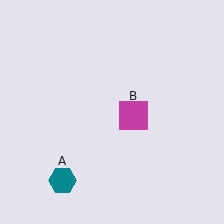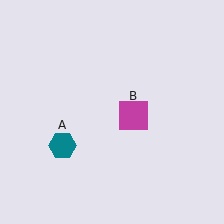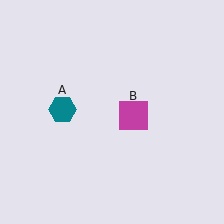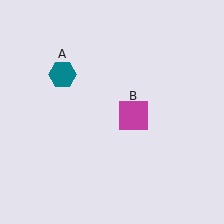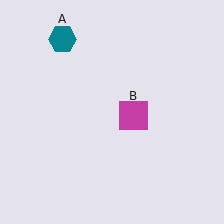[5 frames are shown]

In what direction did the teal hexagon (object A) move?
The teal hexagon (object A) moved up.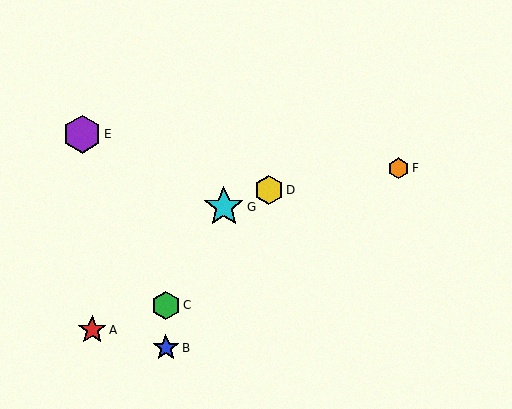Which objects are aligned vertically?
Objects B, C are aligned vertically.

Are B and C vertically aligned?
Yes, both are at x≈166.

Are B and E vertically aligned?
No, B is at x≈166 and E is at x≈82.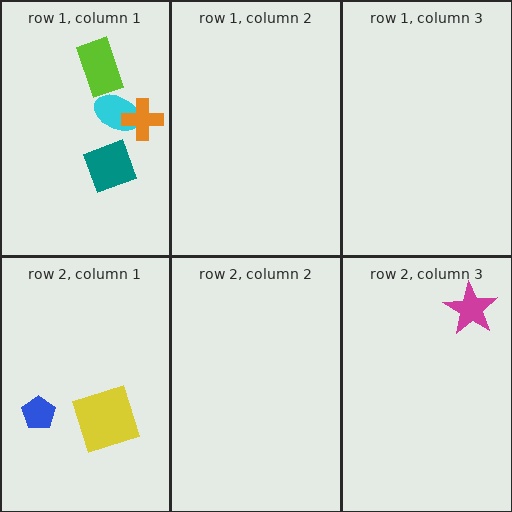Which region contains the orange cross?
The row 1, column 1 region.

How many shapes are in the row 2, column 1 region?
2.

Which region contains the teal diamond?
The row 1, column 1 region.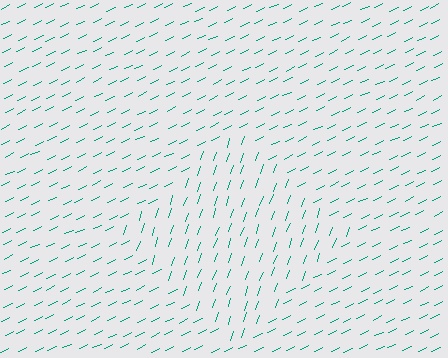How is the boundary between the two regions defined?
The boundary is defined purely by a change in line orientation (approximately 45 degrees difference). All lines are the same color and thickness.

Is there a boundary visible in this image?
Yes, there is a texture boundary formed by a change in line orientation.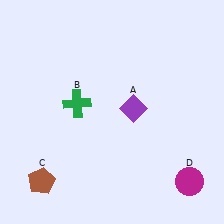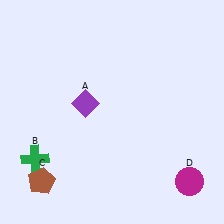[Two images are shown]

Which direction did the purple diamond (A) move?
The purple diamond (A) moved left.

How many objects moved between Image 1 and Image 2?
2 objects moved between the two images.